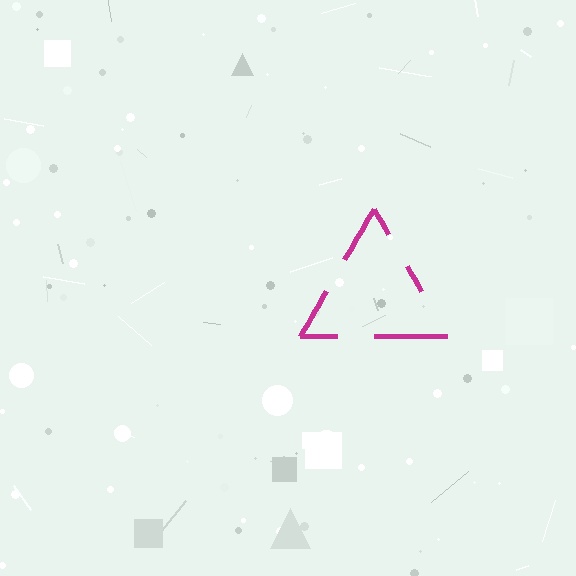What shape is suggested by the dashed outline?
The dashed outline suggests a triangle.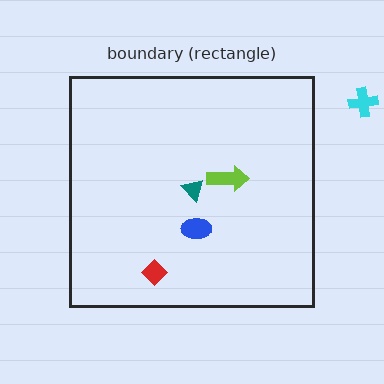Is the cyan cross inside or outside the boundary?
Outside.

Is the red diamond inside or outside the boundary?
Inside.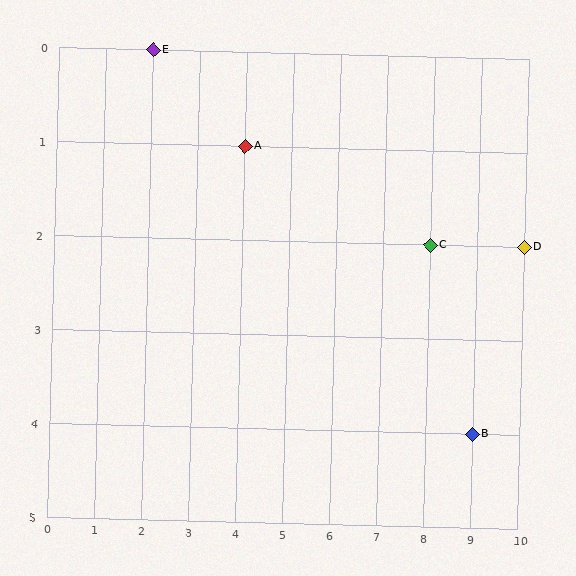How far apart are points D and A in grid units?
Points D and A are 6 columns and 1 row apart (about 6.1 grid units diagonally).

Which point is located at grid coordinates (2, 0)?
Point E is at (2, 0).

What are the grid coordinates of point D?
Point D is at grid coordinates (10, 2).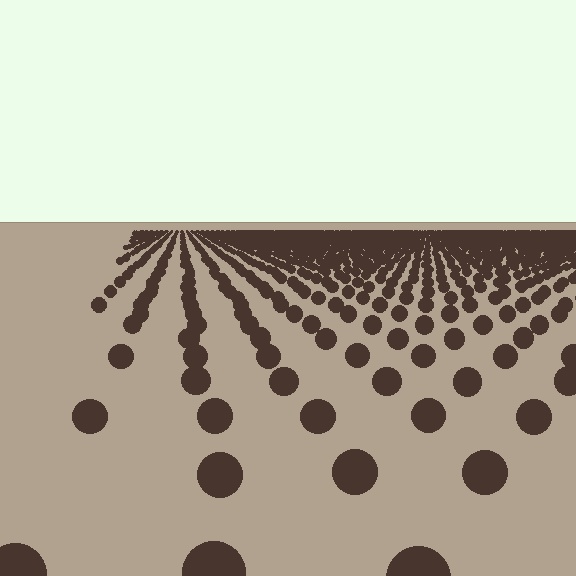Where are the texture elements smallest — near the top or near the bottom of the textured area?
Near the top.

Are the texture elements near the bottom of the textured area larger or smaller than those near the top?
Larger. Near the bottom, elements are closer to the viewer and appear at a bigger on-screen size.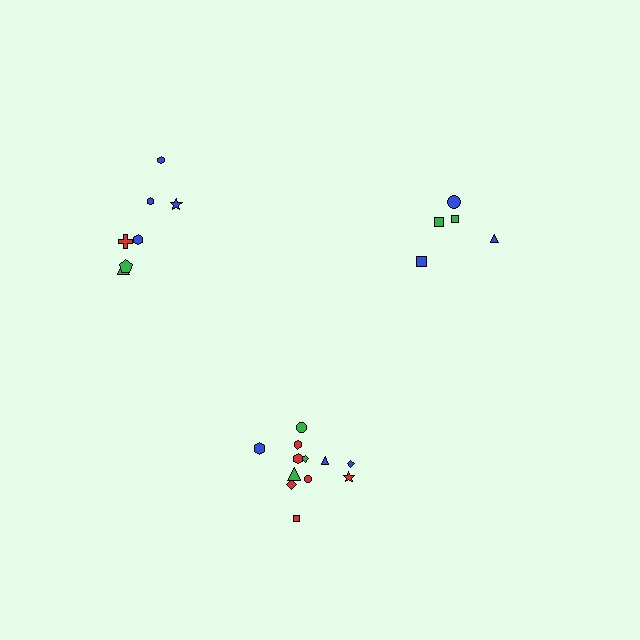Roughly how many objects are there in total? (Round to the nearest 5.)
Roughly 25 objects in total.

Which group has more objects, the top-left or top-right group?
The top-left group.